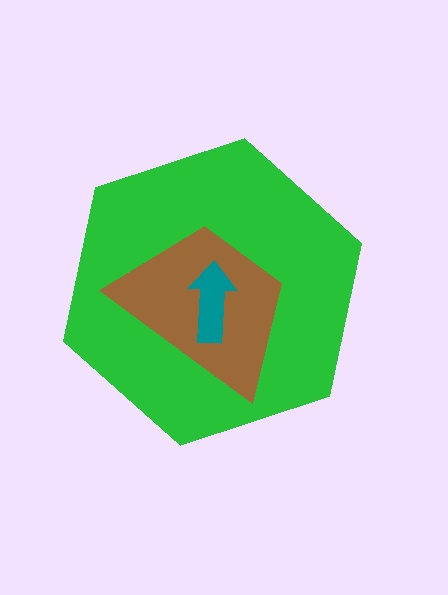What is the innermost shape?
The teal arrow.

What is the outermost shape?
The green hexagon.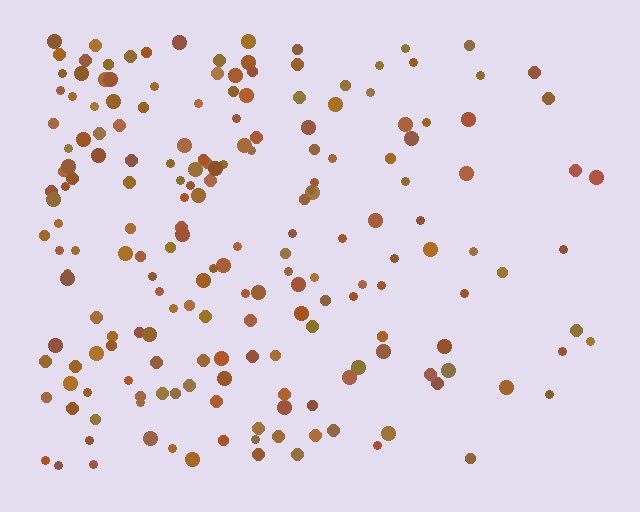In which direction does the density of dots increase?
From right to left, with the left side densest.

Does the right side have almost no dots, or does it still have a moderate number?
Still a moderate number, just noticeably fewer than the left.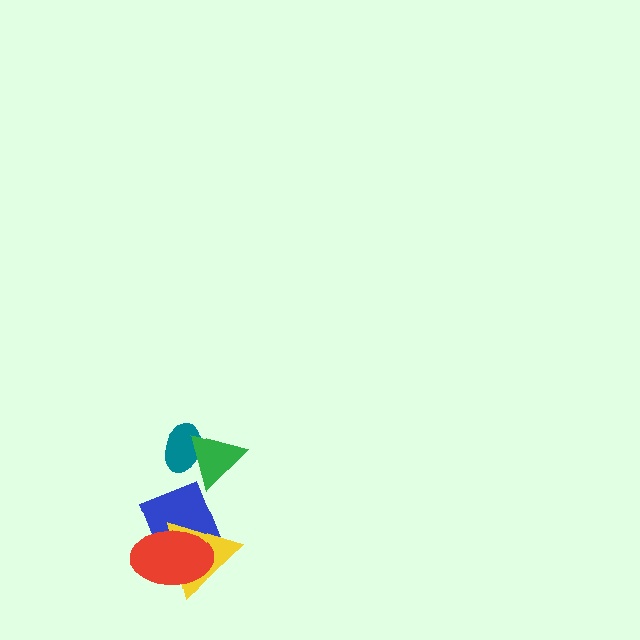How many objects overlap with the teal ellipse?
1 object overlaps with the teal ellipse.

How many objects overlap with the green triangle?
1 object overlaps with the green triangle.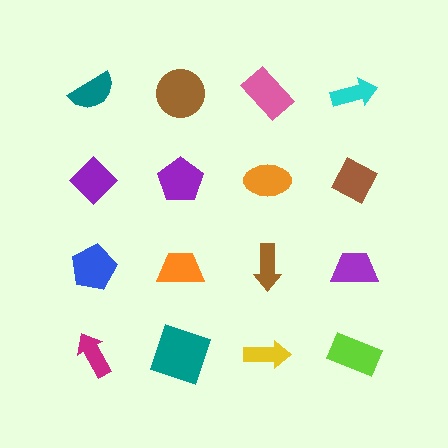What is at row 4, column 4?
A lime rectangle.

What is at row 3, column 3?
A brown arrow.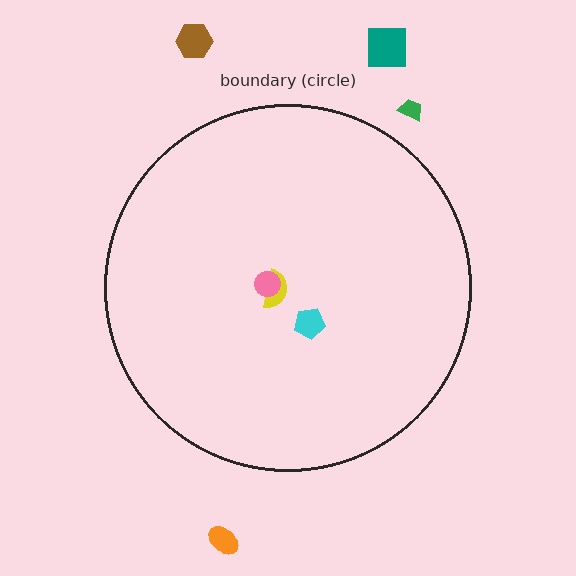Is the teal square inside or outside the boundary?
Outside.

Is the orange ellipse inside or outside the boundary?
Outside.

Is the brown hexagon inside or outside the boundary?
Outside.